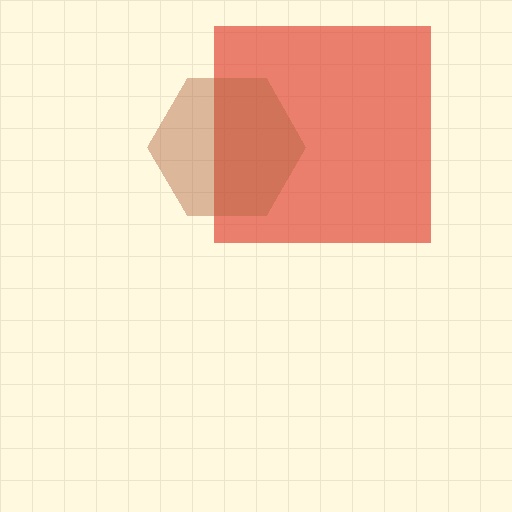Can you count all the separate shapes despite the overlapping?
Yes, there are 2 separate shapes.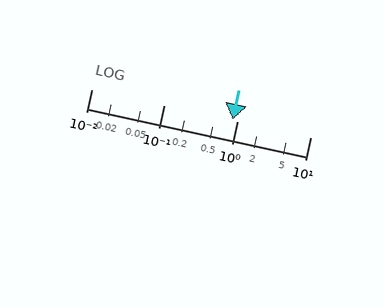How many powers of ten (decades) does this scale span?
The scale spans 3 decades, from 0.01 to 10.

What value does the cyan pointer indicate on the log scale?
The pointer indicates approximately 0.85.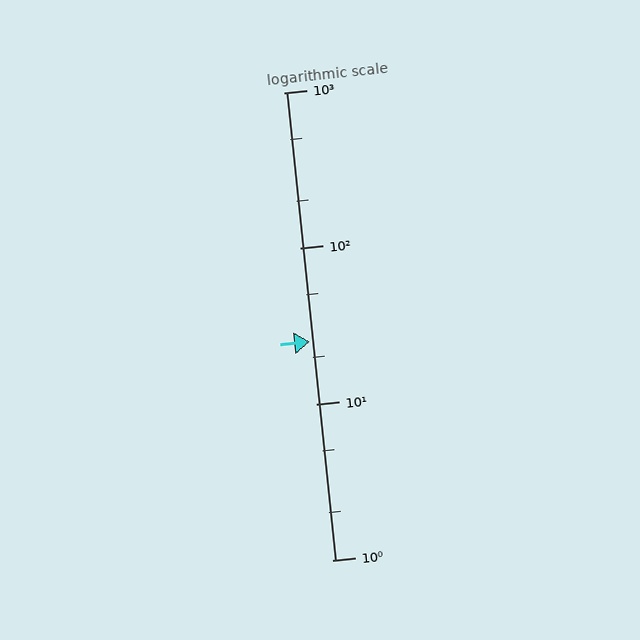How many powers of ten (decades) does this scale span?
The scale spans 3 decades, from 1 to 1000.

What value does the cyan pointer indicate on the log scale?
The pointer indicates approximately 25.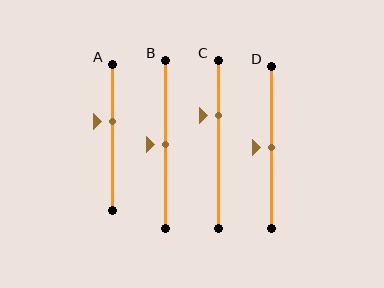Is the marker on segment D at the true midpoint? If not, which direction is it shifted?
Yes, the marker on segment D is at the true midpoint.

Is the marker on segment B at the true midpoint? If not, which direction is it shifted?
Yes, the marker on segment B is at the true midpoint.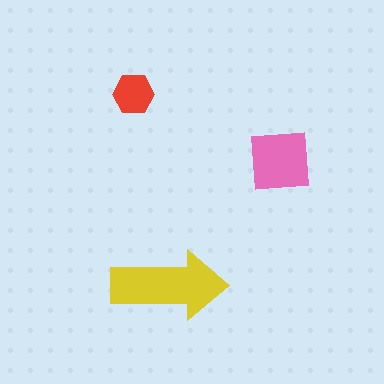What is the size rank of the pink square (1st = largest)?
2nd.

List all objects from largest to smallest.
The yellow arrow, the pink square, the red hexagon.